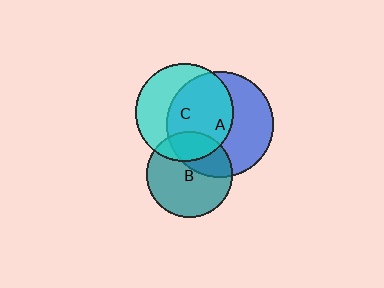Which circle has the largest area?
Circle A (blue).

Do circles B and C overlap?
Yes.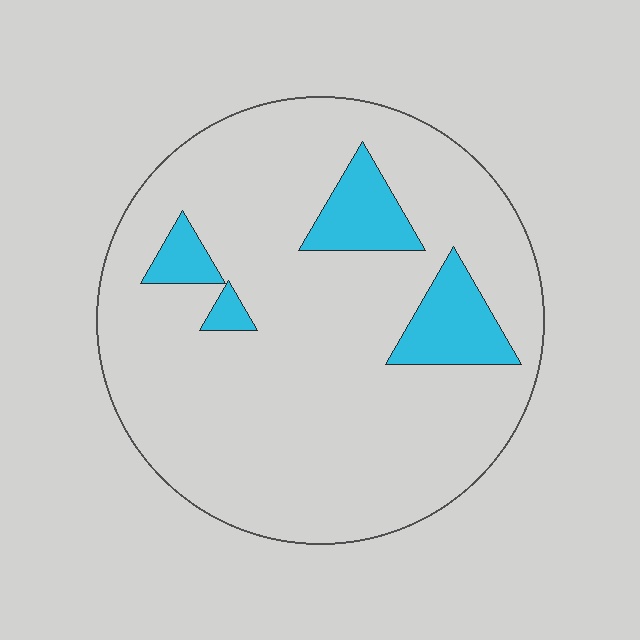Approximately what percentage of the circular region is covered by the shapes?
Approximately 15%.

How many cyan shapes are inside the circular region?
4.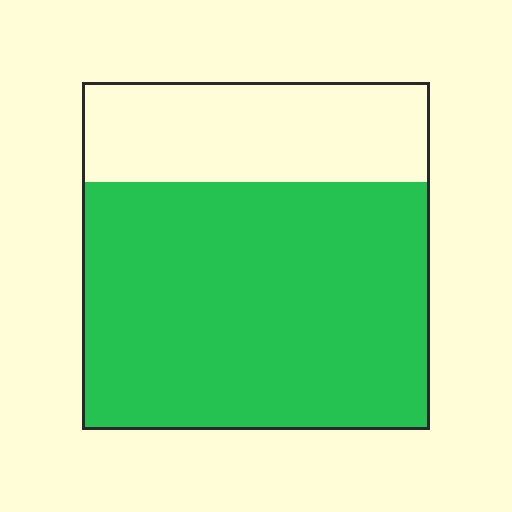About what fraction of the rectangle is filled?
About three quarters (3/4).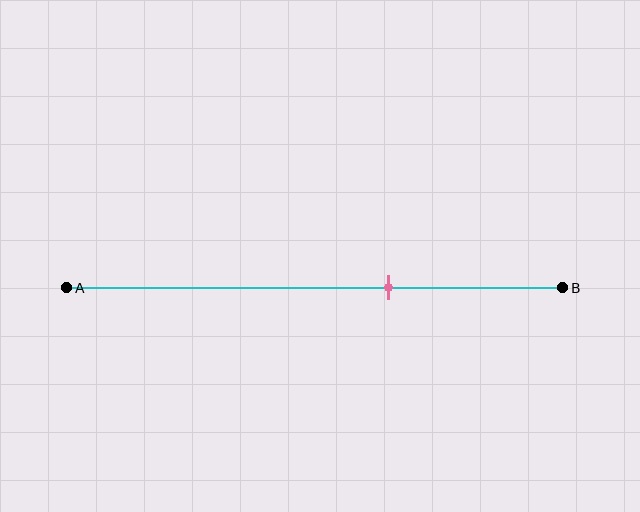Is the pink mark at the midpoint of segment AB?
No, the mark is at about 65% from A, not at the 50% midpoint.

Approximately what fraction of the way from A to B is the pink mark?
The pink mark is approximately 65% of the way from A to B.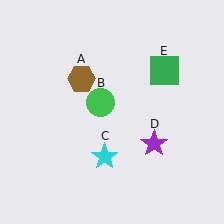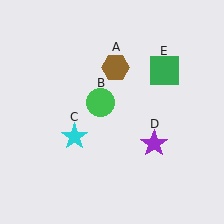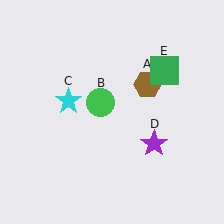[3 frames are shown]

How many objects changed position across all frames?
2 objects changed position: brown hexagon (object A), cyan star (object C).